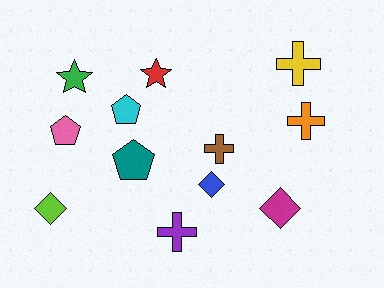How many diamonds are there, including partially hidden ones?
There are 3 diamonds.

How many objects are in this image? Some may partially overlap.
There are 12 objects.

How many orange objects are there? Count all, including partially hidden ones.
There is 1 orange object.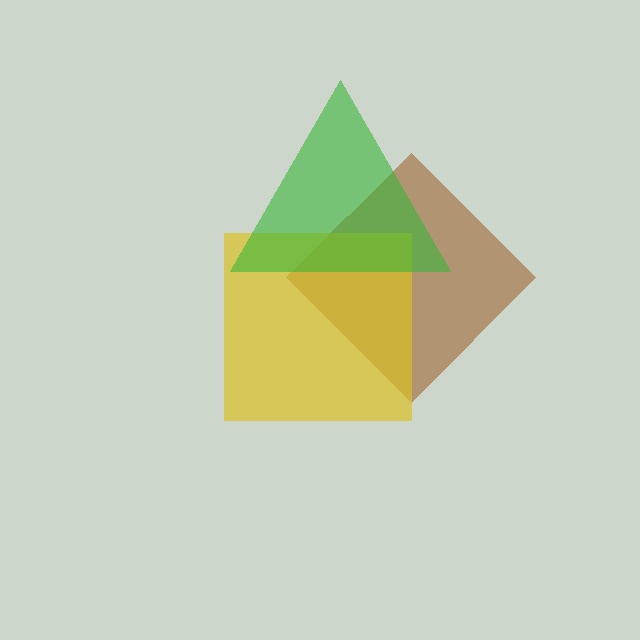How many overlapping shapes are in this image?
There are 3 overlapping shapes in the image.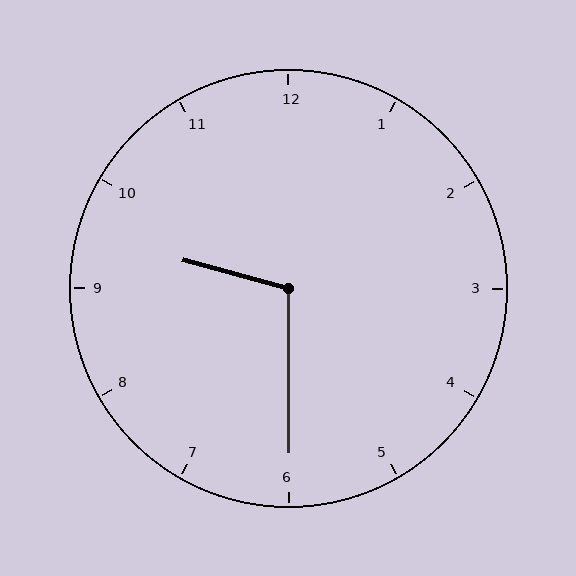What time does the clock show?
9:30.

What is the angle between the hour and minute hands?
Approximately 105 degrees.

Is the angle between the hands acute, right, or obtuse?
It is obtuse.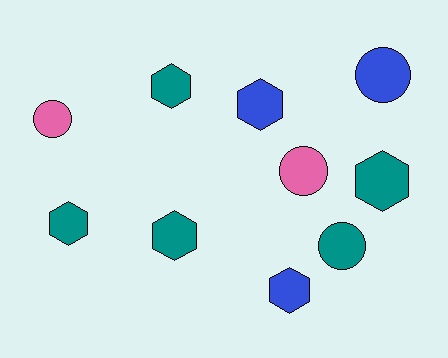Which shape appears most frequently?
Hexagon, with 6 objects.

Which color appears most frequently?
Teal, with 5 objects.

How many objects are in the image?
There are 10 objects.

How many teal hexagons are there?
There are 4 teal hexagons.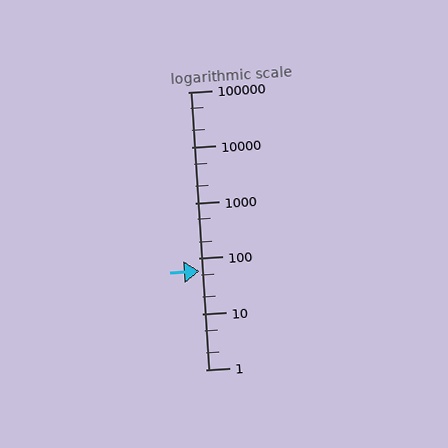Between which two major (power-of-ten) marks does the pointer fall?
The pointer is between 10 and 100.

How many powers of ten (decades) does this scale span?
The scale spans 5 decades, from 1 to 100000.